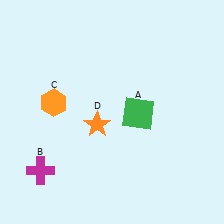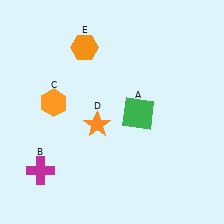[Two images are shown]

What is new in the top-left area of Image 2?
An orange hexagon (E) was added in the top-left area of Image 2.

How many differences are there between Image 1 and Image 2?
There is 1 difference between the two images.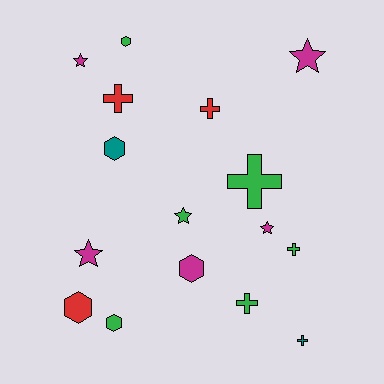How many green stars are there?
There is 1 green star.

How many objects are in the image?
There are 16 objects.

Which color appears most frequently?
Green, with 6 objects.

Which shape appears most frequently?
Cross, with 6 objects.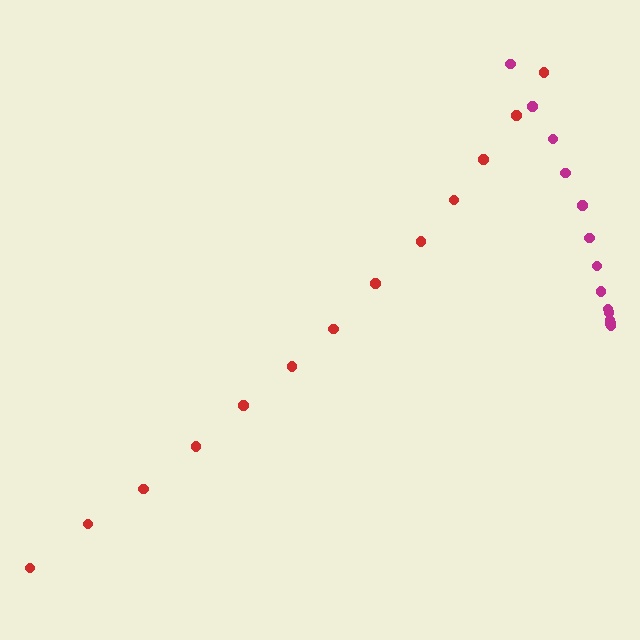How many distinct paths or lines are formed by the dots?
There are 2 distinct paths.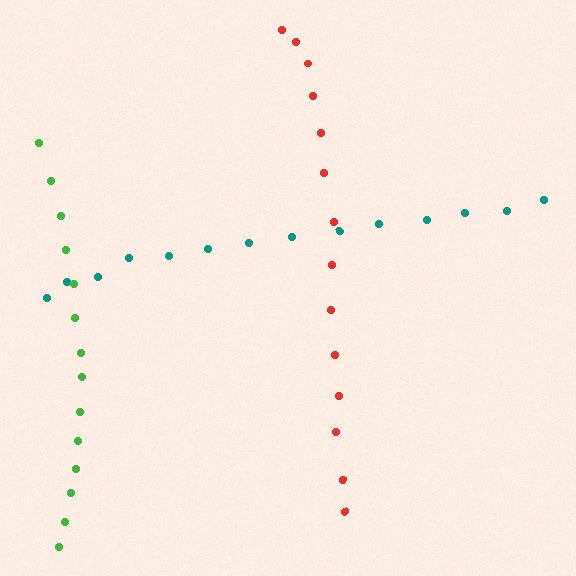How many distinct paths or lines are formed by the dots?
There are 3 distinct paths.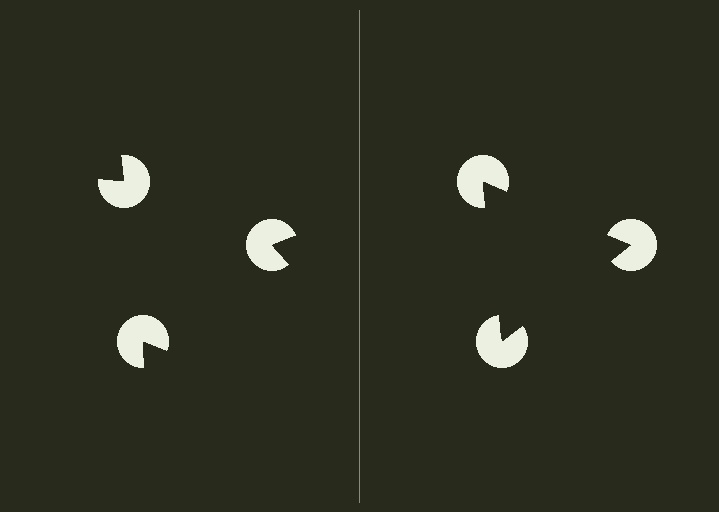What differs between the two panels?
The pac-man discs are positioned identically on both sides; only the wedge orientations differ. On the right they align to a triangle; on the left they are misaligned.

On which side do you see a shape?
An illusory triangle appears on the right side. On the left side the wedge cuts are rotated, so no coherent shape forms.